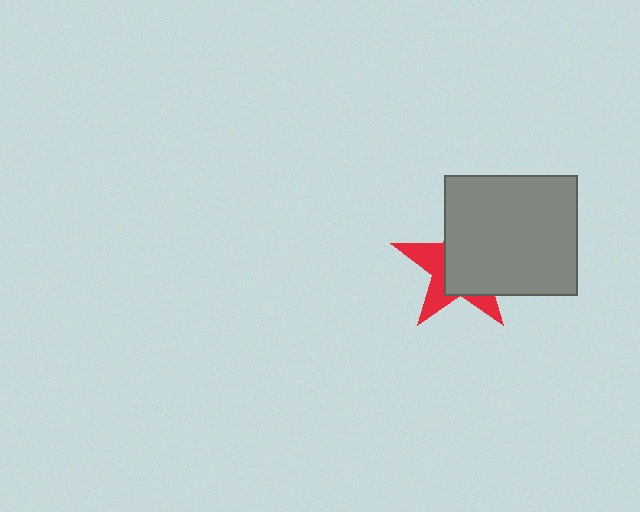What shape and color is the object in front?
The object in front is a gray rectangle.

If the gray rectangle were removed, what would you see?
You would see the complete red star.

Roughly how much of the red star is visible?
A small part of it is visible (roughly 37%).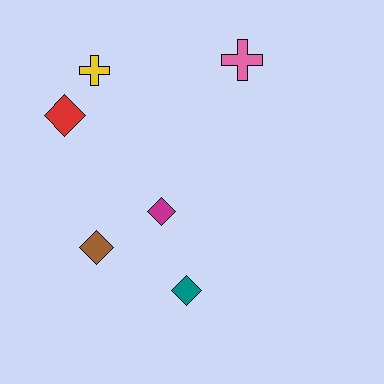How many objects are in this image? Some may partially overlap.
There are 6 objects.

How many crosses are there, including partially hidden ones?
There are 2 crosses.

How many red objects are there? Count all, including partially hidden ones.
There is 1 red object.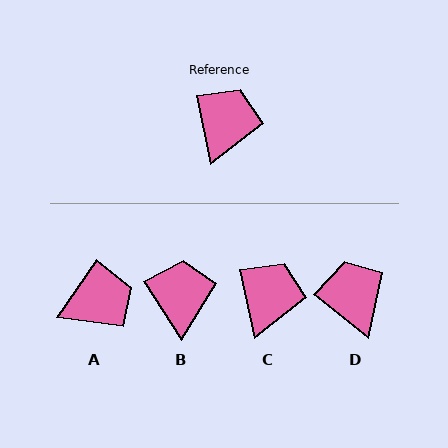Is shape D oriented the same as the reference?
No, it is off by about 40 degrees.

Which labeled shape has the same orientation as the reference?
C.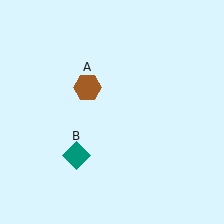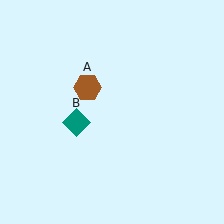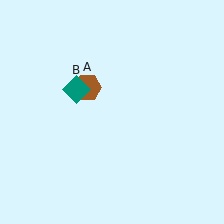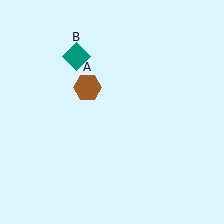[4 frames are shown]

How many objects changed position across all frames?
1 object changed position: teal diamond (object B).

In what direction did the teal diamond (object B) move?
The teal diamond (object B) moved up.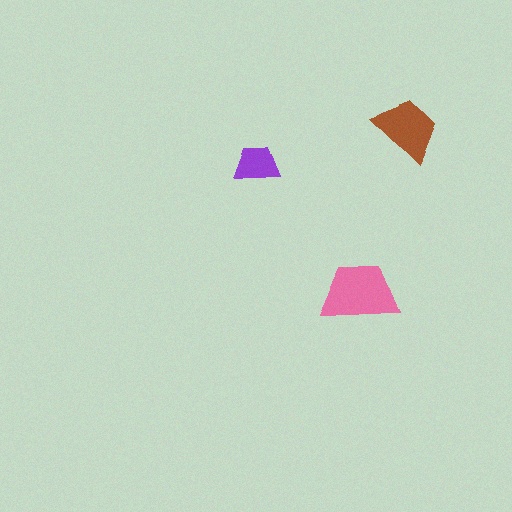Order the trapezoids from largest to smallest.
the pink one, the brown one, the purple one.